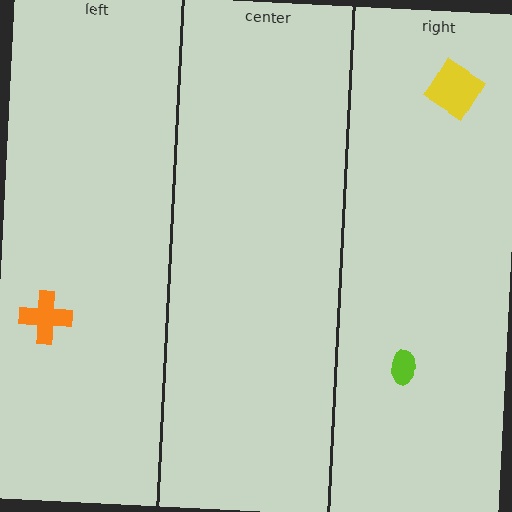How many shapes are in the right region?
2.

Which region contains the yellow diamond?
The right region.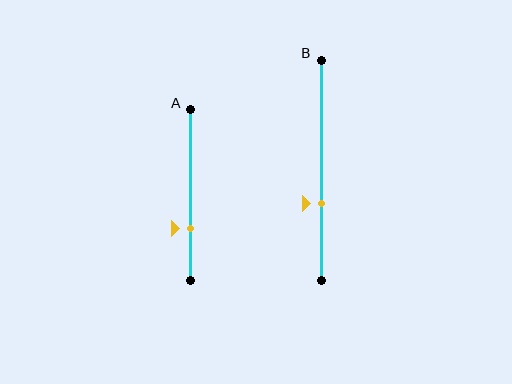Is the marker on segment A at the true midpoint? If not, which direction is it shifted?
No, the marker on segment A is shifted downward by about 19% of the segment length.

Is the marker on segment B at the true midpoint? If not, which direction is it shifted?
No, the marker on segment B is shifted downward by about 15% of the segment length.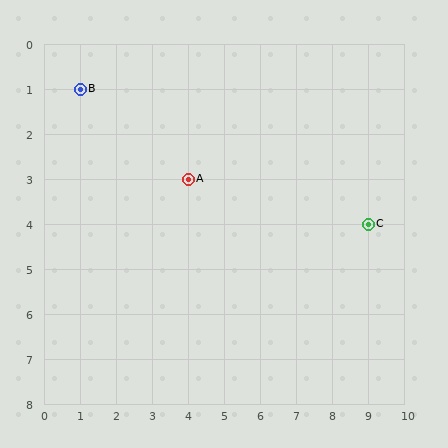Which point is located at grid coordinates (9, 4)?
Point C is at (9, 4).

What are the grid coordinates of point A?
Point A is at grid coordinates (4, 3).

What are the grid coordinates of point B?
Point B is at grid coordinates (1, 1).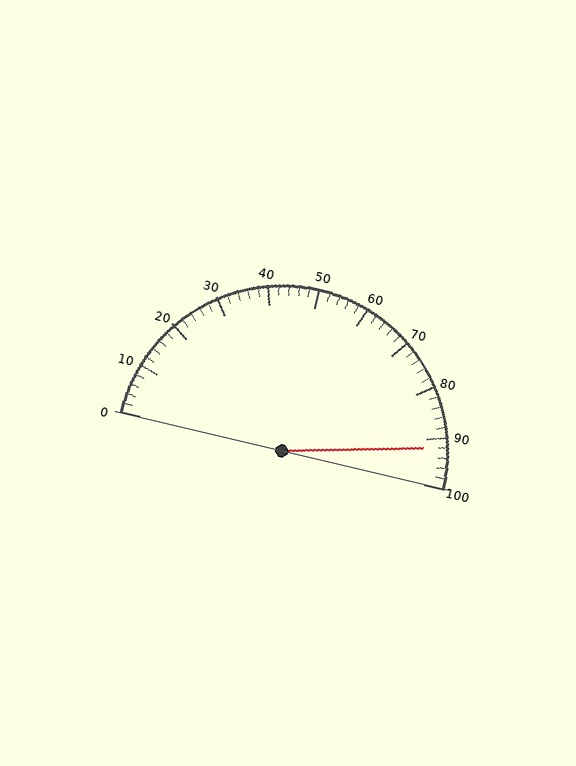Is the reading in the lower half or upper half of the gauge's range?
The reading is in the upper half of the range (0 to 100).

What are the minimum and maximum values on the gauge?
The gauge ranges from 0 to 100.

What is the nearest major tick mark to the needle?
The nearest major tick mark is 90.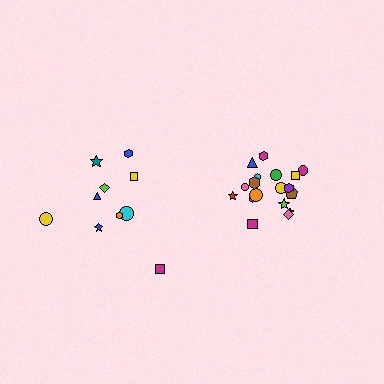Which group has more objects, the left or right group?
The right group.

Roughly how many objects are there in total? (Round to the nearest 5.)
Roughly 30 objects in total.